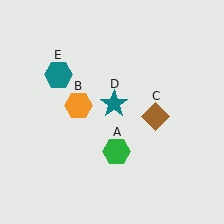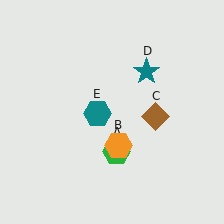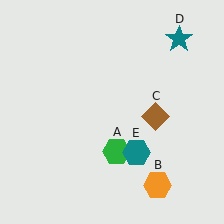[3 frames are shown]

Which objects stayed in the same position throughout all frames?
Green hexagon (object A) and brown diamond (object C) remained stationary.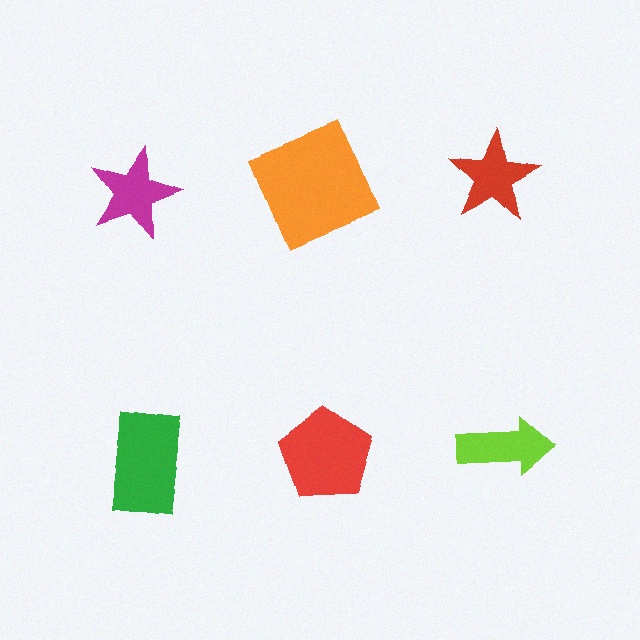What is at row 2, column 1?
A green rectangle.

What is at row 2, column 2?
A red pentagon.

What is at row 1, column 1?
A magenta star.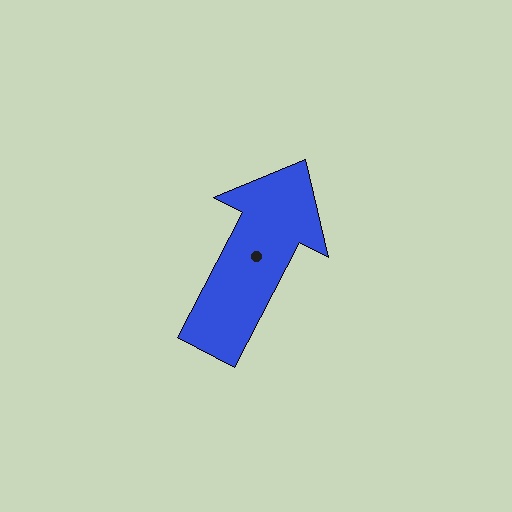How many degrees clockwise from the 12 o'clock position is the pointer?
Approximately 27 degrees.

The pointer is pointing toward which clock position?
Roughly 1 o'clock.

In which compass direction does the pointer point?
Northeast.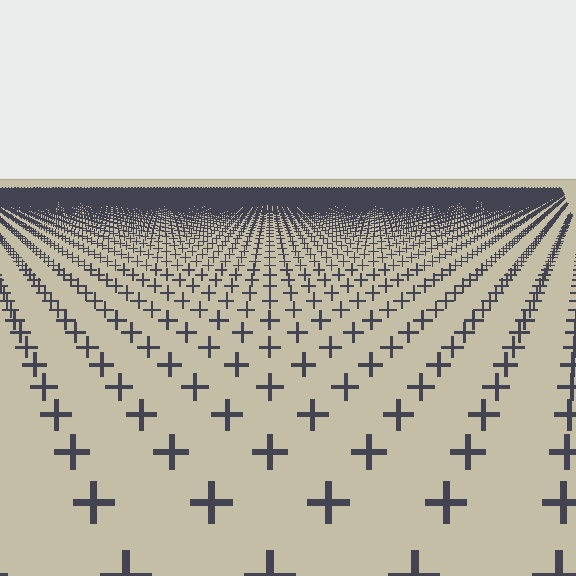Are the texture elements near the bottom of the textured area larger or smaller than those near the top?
Larger. Near the bottom, elements are closer to the viewer and appear at a bigger on-screen size.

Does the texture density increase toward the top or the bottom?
Density increases toward the top.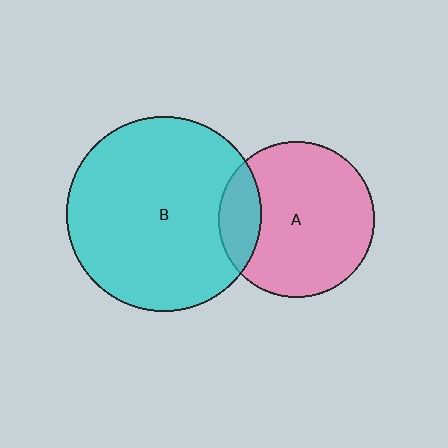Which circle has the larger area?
Circle B (cyan).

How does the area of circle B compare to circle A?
Approximately 1.6 times.